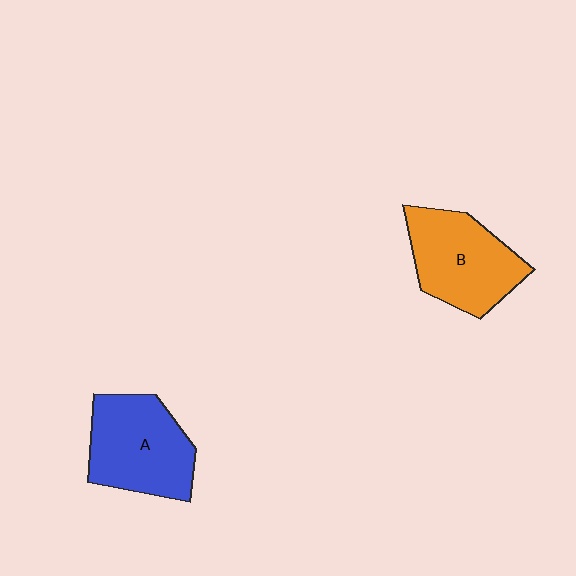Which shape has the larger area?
Shape A (blue).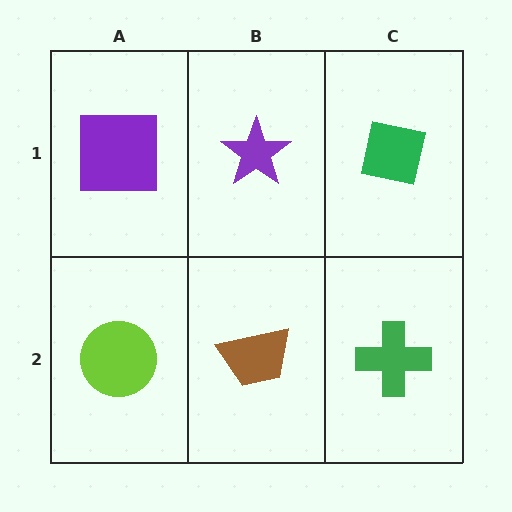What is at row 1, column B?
A purple star.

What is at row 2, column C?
A green cross.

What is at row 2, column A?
A lime circle.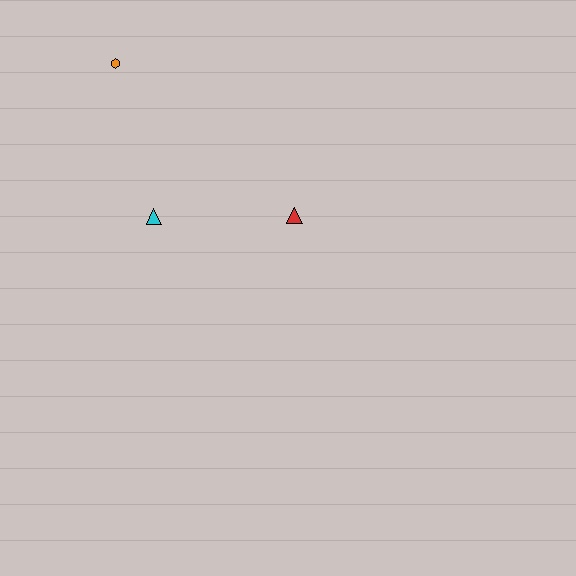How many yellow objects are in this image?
There are no yellow objects.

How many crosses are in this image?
There are no crosses.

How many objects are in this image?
There are 3 objects.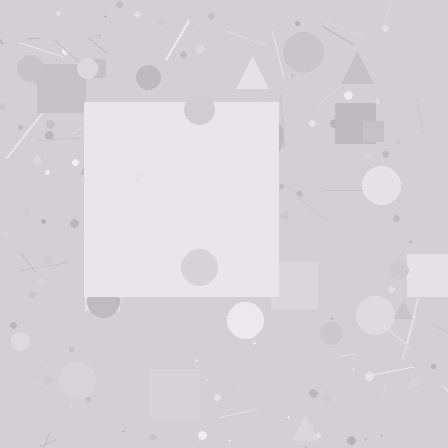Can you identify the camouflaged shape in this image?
The camouflaged shape is a square.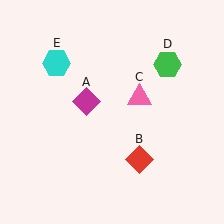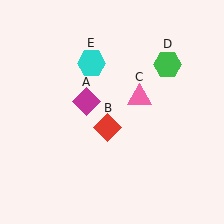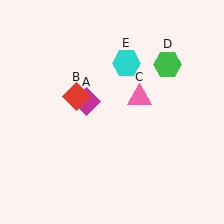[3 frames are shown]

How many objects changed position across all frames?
2 objects changed position: red diamond (object B), cyan hexagon (object E).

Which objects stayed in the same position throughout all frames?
Magenta diamond (object A) and pink triangle (object C) and green hexagon (object D) remained stationary.